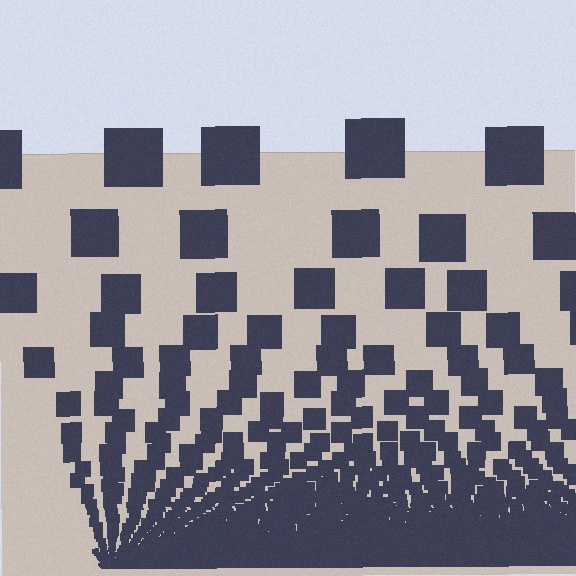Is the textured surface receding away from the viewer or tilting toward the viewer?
The surface appears to tilt toward the viewer. Texture elements get larger and sparser toward the top.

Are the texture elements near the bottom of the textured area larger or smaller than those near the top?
Smaller. The gradient is inverted — elements near the bottom are smaller and denser.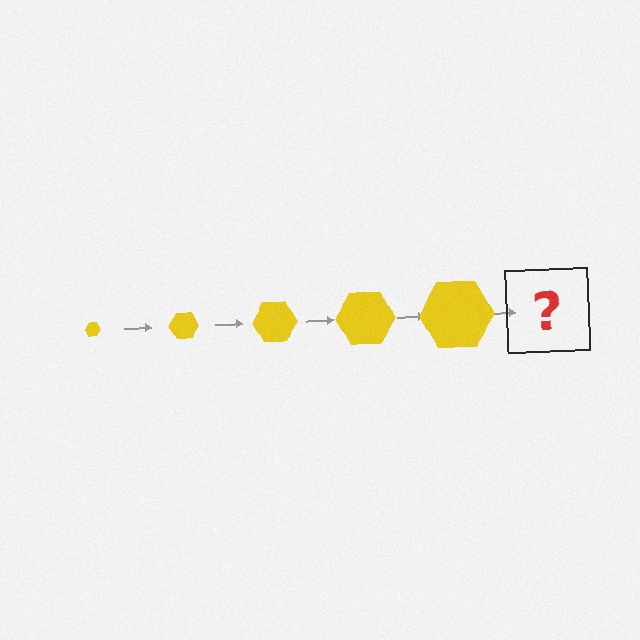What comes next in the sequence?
The next element should be a yellow hexagon, larger than the previous one.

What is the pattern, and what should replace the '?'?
The pattern is that the hexagon gets progressively larger each step. The '?' should be a yellow hexagon, larger than the previous one.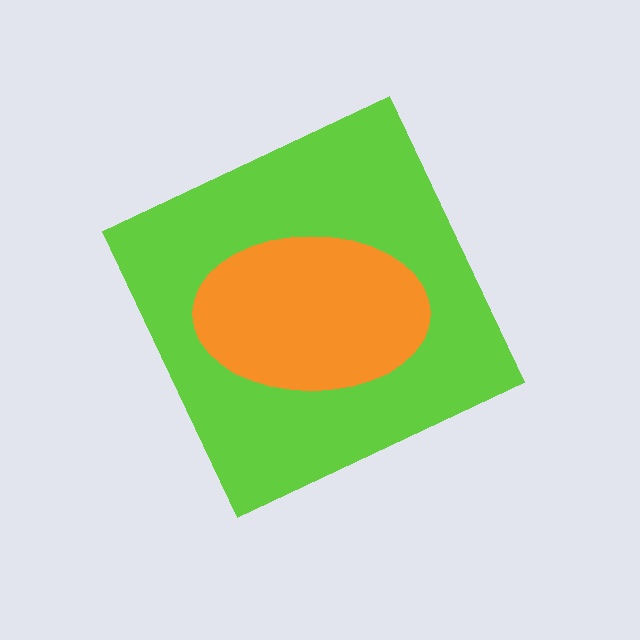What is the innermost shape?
The orange ellipse.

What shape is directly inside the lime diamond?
The orange ellipse.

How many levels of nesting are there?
2.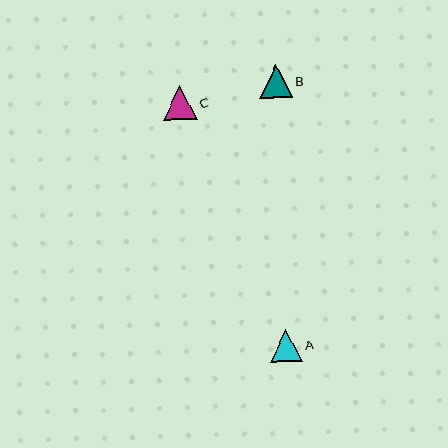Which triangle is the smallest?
Triangle A is the smallest with a size of approximately 32 pixels.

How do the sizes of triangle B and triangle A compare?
Triangle B and triangle A are approximately the same size.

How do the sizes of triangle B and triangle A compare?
Triangle B and triangle A are approximately the same size.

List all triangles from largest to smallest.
From largest to smallest: C, B, A.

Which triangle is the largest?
Triangle C is the largest with a size of approximately 34 pixels.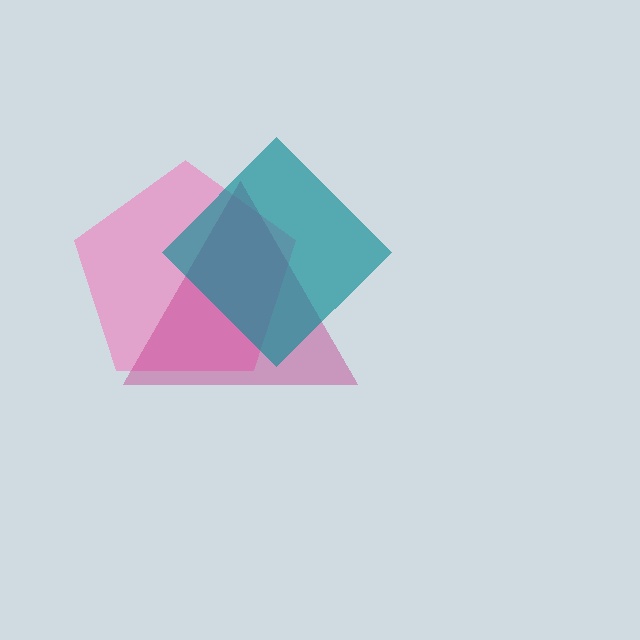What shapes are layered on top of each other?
The layered shapes are: a pink pentagon, a magenta triangle, a teal diamond.